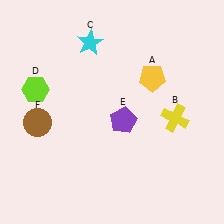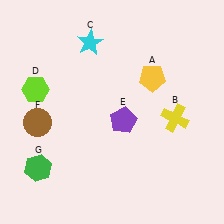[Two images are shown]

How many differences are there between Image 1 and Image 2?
There is 1 difference between the two images.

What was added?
A green hexagon (G) was added in Image 2.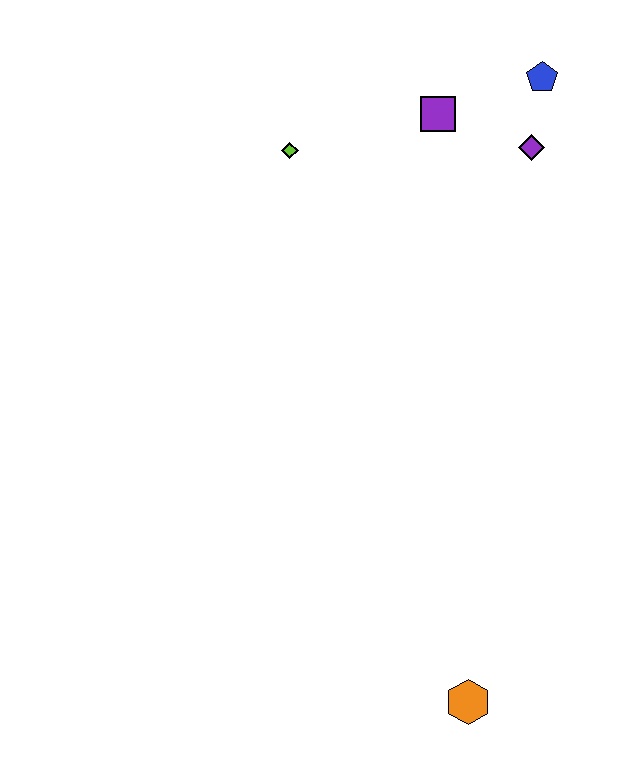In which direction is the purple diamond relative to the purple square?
The purple diamond is to the right of the purple square.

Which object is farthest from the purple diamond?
The orange hexagon is farthest from the purple diamond.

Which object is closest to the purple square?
The purple diamond is closest to the purple square.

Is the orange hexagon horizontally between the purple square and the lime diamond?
No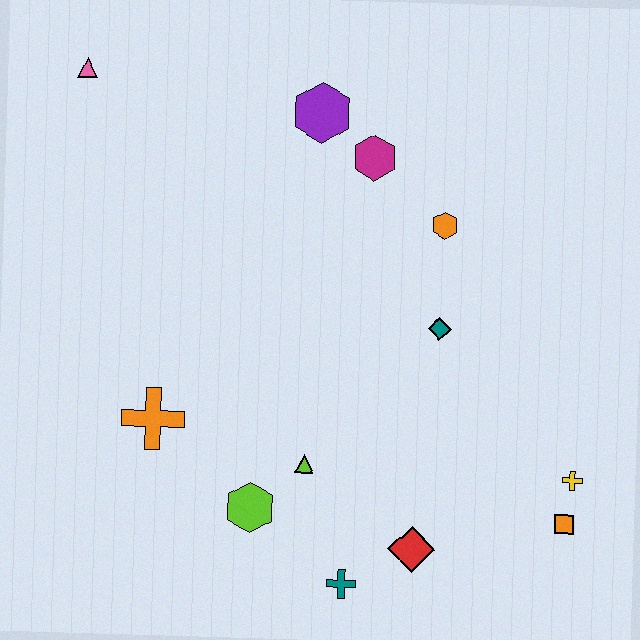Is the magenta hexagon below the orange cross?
No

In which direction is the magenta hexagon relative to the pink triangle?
The magenta hexagon is to the right of the pink triangle.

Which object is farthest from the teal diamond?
The pink triangle is farthest from the teal diamond.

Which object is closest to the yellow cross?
The orange square is closest to the yellow cross.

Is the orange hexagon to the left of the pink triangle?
No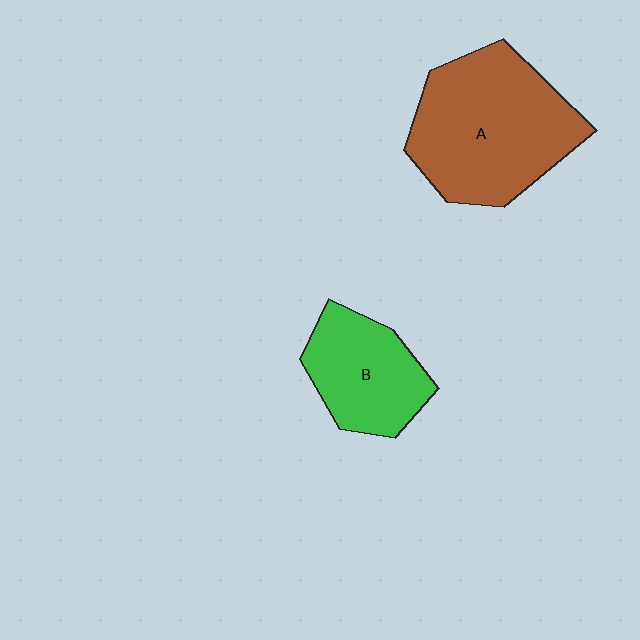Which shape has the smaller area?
Shape B (green).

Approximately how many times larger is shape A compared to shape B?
Approximately 1.7 times.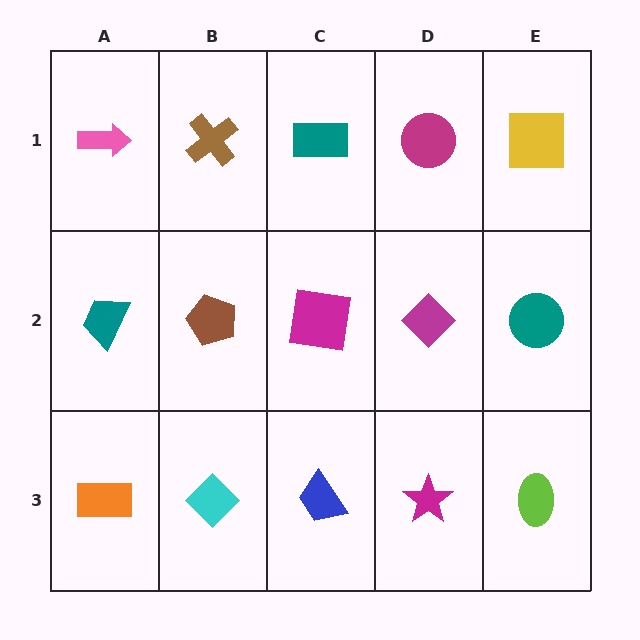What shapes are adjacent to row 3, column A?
A teal trapezoid (row 2, column A), a cyan diamond (row 3, column B).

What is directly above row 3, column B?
A brown pentagon.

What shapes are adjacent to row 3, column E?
A teal circle (row 2, column E), a magenta star (row 3, column D).